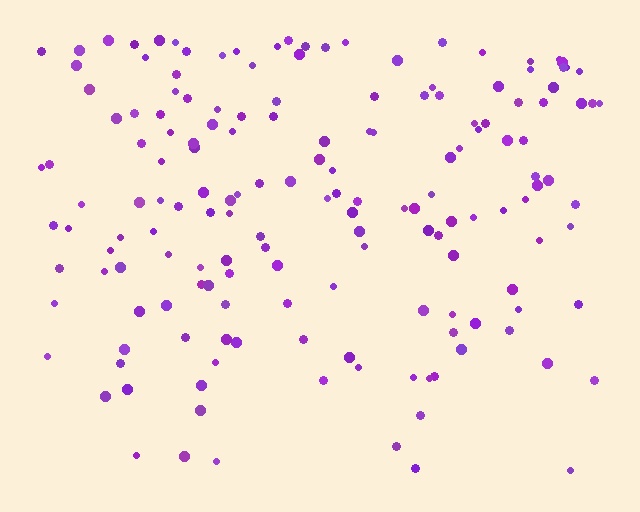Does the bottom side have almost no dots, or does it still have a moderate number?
Still a moderate number, just noticeably fewer than the top.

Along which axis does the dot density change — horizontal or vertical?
Vertical.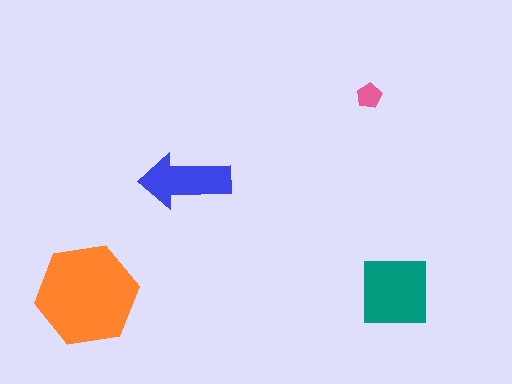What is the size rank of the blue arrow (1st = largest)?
3rd.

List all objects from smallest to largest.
The pink pentagon, the blue arrow, the teal square, the orange hexagon.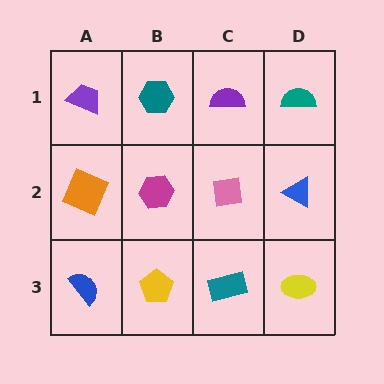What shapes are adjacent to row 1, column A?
An orange square (row 2, column A), a teal hexagon (row 1, column B).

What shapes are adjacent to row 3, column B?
A magenta hexagon (row 2, column B), a blue semicircle (row 3, column A), a teal rectangle (row 3, column C).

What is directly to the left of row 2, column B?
An orange square.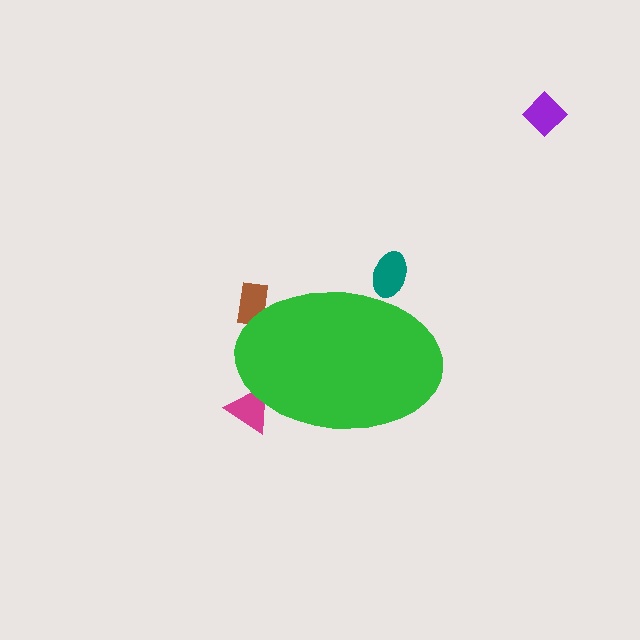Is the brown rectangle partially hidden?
Yes, the brown rectangle is partially hidden behind the green ellipse.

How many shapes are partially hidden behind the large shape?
3 shapes are partially hidden.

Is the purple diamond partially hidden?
No, the purple diamond is fully visible.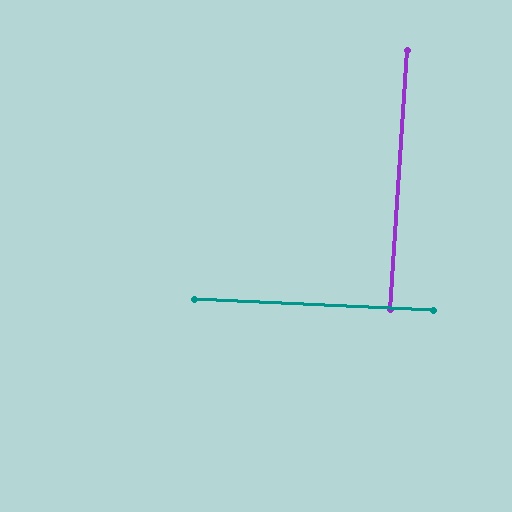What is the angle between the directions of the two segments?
Approximately 89 degrees.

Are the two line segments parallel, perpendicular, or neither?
Perpendicular — they meet at approximately 89°.